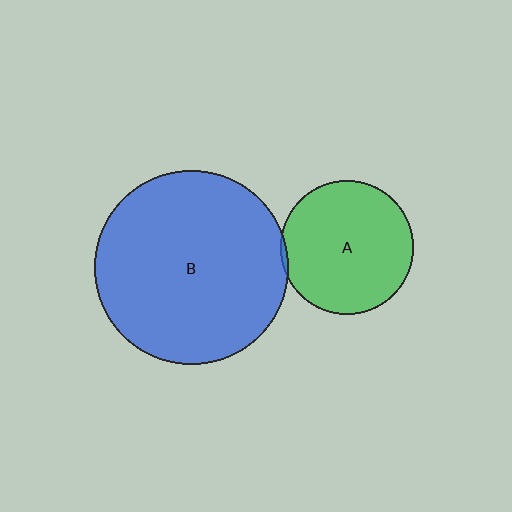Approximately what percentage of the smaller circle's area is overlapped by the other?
Approximately 5%.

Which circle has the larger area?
Circle B (blue).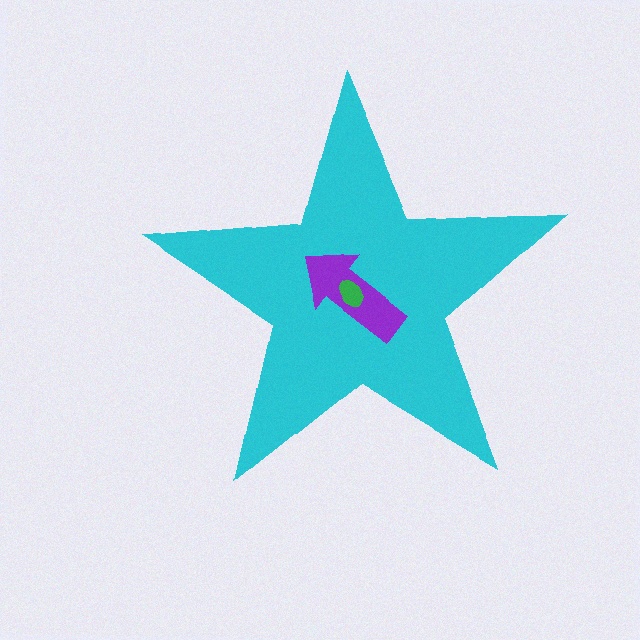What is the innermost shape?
The green ellipse.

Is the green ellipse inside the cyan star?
Yes.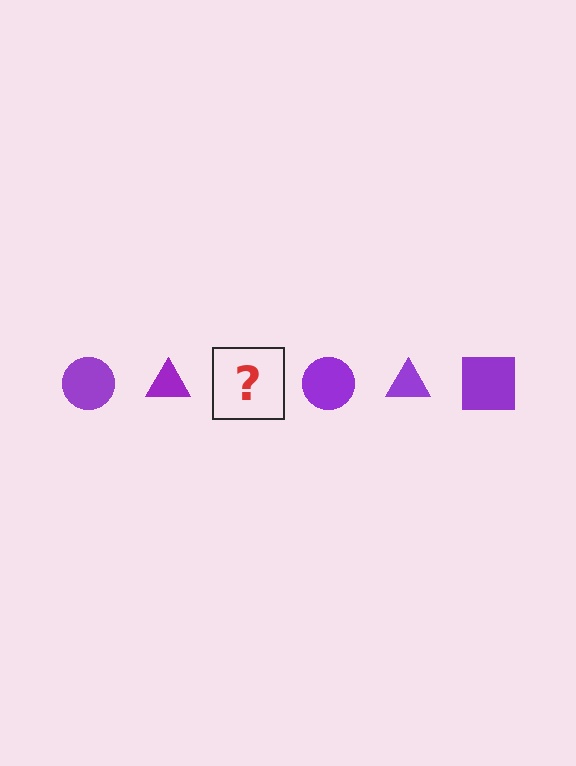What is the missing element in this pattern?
The missing element is a purple square.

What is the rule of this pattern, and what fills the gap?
The rule is that the pattern cycles through circle, triangle, square shapes in purple. The gap should be filled with a purple square.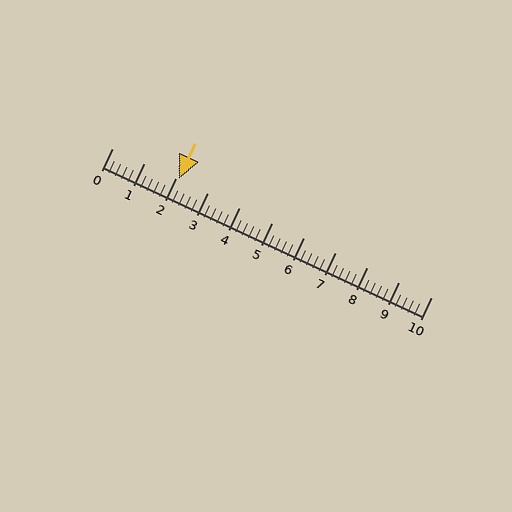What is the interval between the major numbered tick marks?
The major tick marks are spaced 1 units apart.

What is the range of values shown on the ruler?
The ruler shows values from 0 to 10.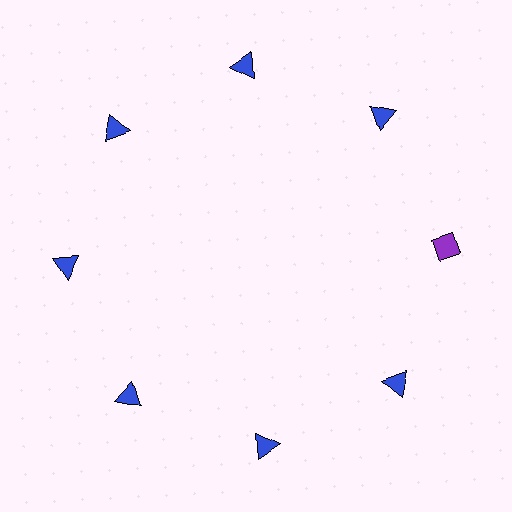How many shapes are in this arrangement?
There are 8 shapes arranged in a ring pattern.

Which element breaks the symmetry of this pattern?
The purple diamond at roughly the 3 o'clock position breaks the symmetry. All other shapes are blue triangles.